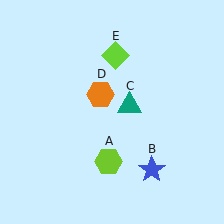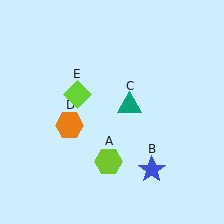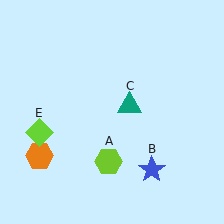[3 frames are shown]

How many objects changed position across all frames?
2 objects changed position: orange hexagon (object D), lime diamond (object E).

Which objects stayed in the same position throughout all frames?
Lime hexagon (object A) and blue star (object B) and teal triangle (object C) remained stationary.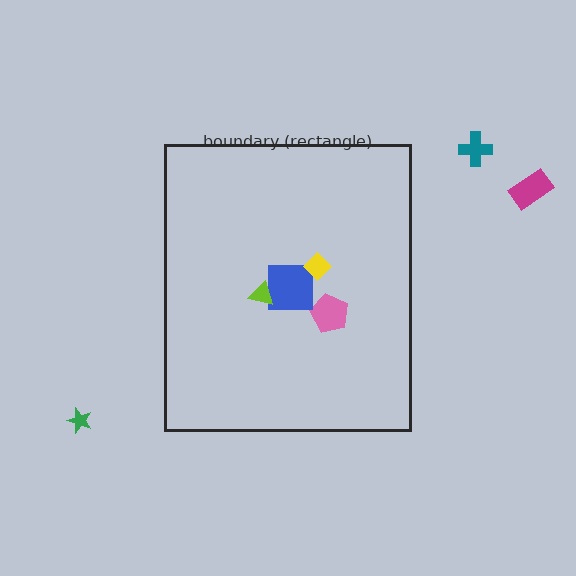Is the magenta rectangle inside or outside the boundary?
Outside.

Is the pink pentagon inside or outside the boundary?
Inside.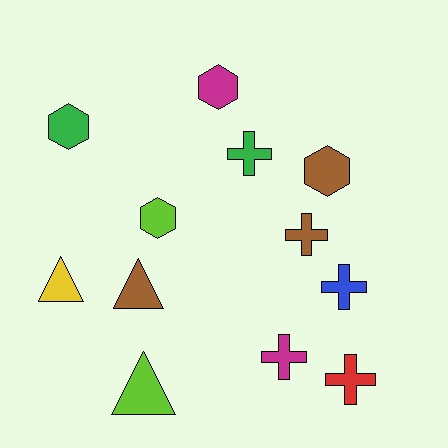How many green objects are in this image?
There are 2 green objects.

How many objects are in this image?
There are 12 objects.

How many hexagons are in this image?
There are 4 hexagons.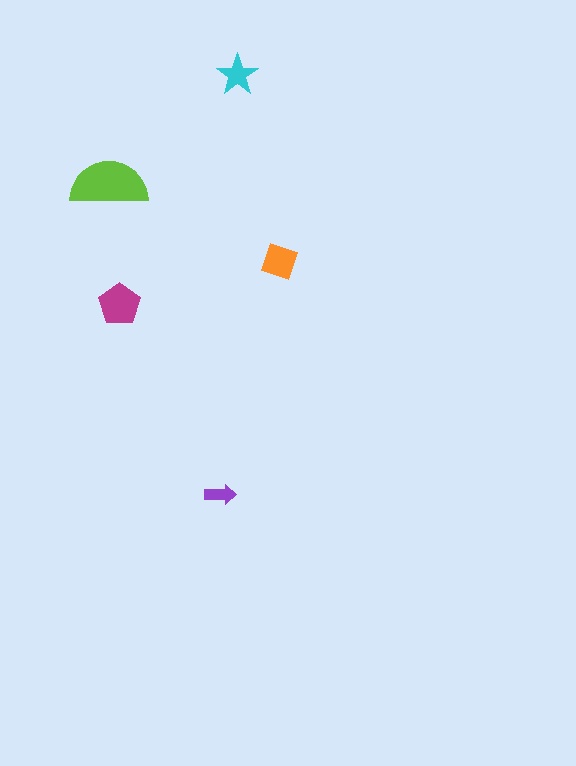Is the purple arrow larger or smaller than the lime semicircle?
Smaller.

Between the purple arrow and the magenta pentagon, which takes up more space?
The magenta pentagon.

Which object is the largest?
The lime semicircle.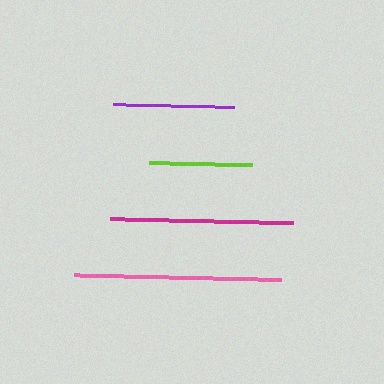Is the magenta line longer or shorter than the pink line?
The pink line is longer than the magenta line.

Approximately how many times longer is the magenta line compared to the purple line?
The magenta line is approximately 1.5 times the length of the purple line.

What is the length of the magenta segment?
The magenta segment is approximately 183 pixels long.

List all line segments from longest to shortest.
From longest to shortest: pink, magenta, purple, lime.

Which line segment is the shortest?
The lime line is the shortest at approximately 103 pixels.